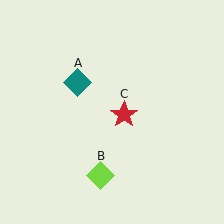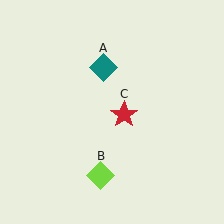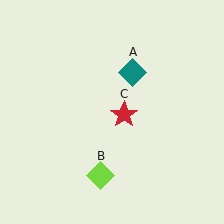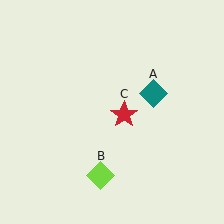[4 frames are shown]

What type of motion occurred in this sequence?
The teal diamond (object A) rotated clockwise around the center of the scene.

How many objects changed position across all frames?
1 object changed position: teal diamond (object A).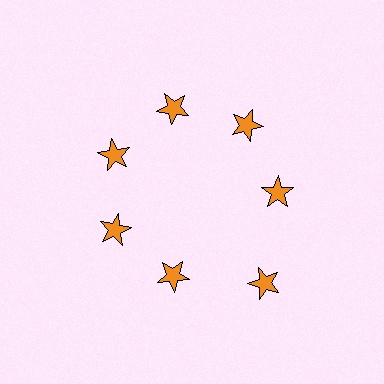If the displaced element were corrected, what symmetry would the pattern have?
It would have 7-fold rotational symmetry — the pattern would map onto itself every 51 degrees.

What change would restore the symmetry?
The symmetry would be restored by moving it inward, back onto the ring so that all 7 stars sit at equal angles and equal distance from the center.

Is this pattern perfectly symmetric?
No. The 7 orange stars are arranged in a ring, but one element near the 5 o'clock position is pushed outward from the center, breaking the 7-fold rotational symmetry.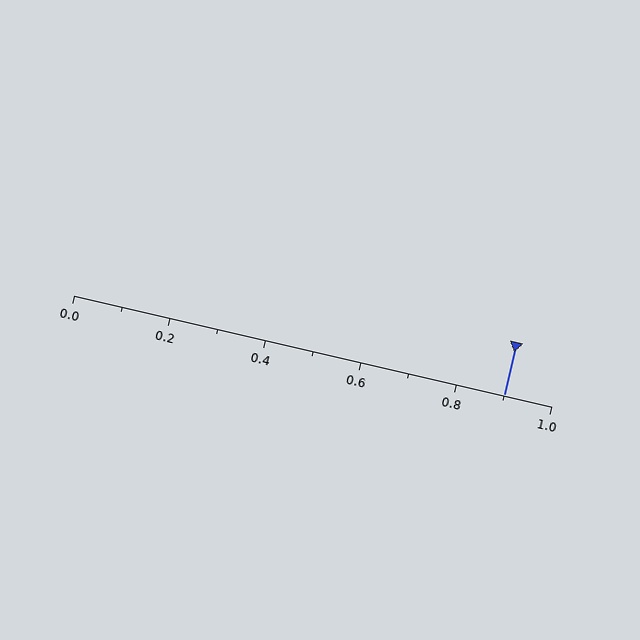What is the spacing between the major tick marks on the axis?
The major ticks are spaced 0.2 apart.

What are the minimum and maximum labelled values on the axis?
The axis runs from 0.0 to 1.0.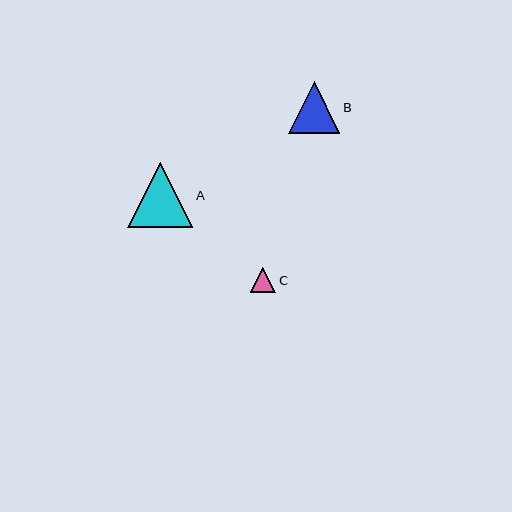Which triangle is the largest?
Triangle A is the largest with a size of approximately 65 pixels.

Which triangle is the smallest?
Triangle C is the smallest with a size of approximately 25 pixels.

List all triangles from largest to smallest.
From largest to smallest: A, B, C.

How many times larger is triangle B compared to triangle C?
Triangle B is approximately 2.0 times the size of triangle C.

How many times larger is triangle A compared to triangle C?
Triangle A is approximately 2.5 times the size of triangle C.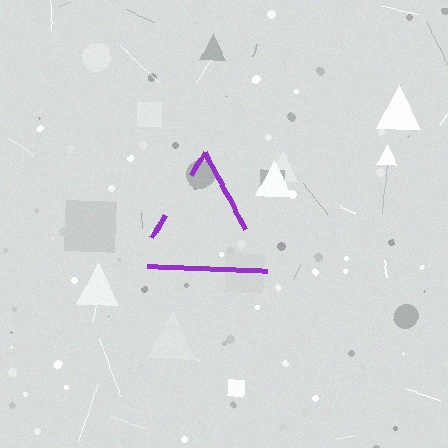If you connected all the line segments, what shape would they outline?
They would outline a triangle.